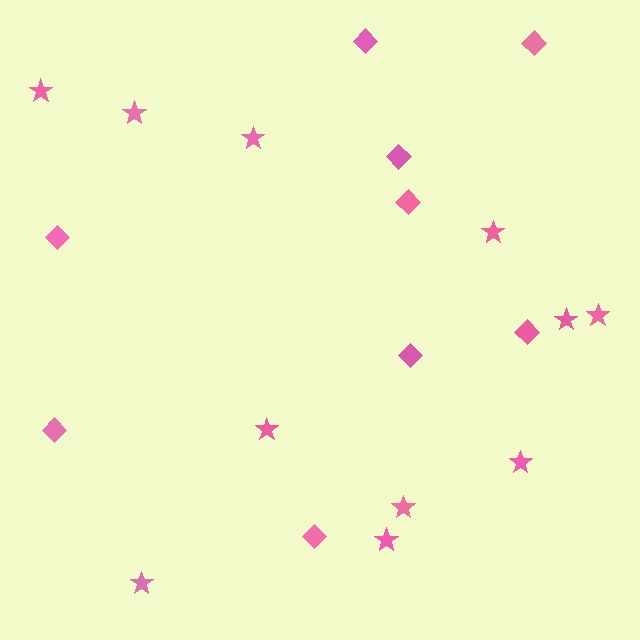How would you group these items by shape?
There are 2 groups: one group of diamonds (9) and one group of stars (11).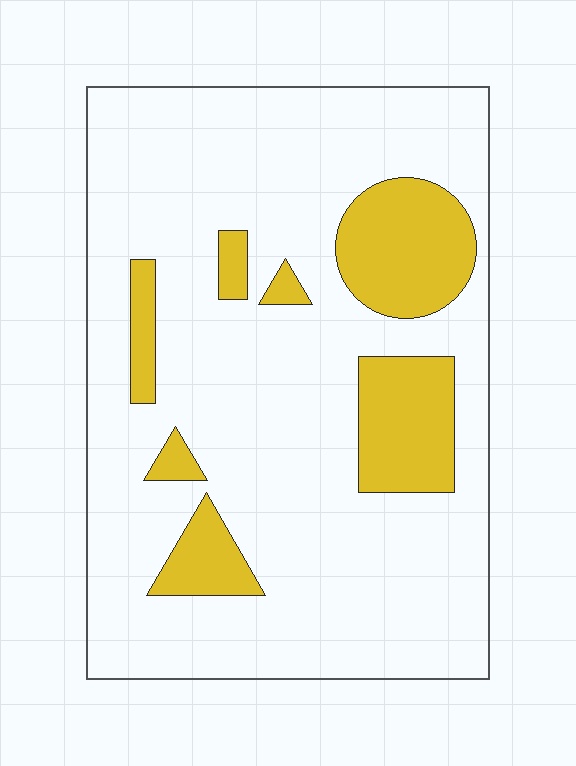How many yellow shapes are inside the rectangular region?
7.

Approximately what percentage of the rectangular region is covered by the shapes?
Approximately 20%.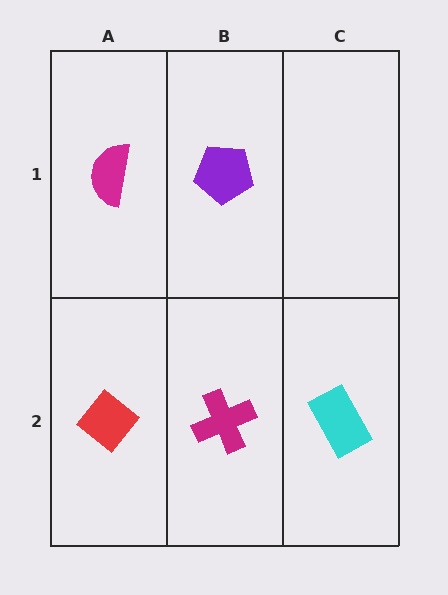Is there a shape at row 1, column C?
No, that cell is empty.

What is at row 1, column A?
A magenta semicircle.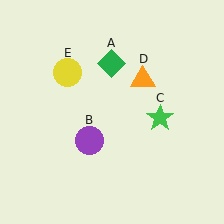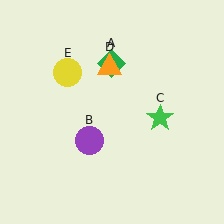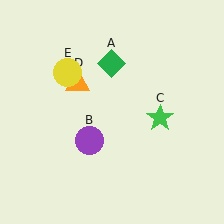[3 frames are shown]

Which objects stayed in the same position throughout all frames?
Green diamond (object A) and purple circle (object B) and green star (object C) and yellow circle (object E) remained stationary.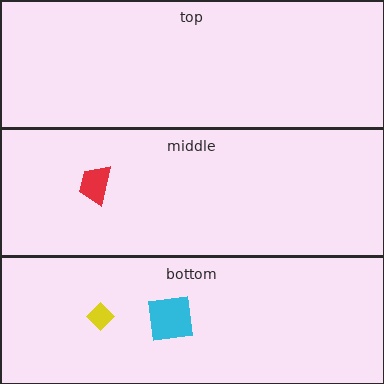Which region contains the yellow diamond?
The bottom region.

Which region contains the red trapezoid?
The middle region.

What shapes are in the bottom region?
The cyan square, the yellow diamond.